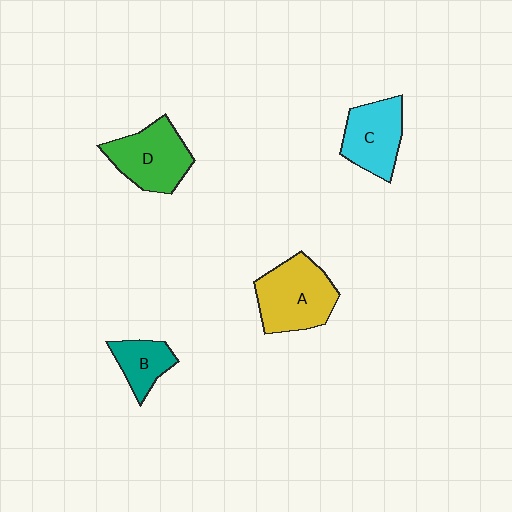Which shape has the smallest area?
Shape B (teal).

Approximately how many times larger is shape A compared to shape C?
Approximately 1.3 times.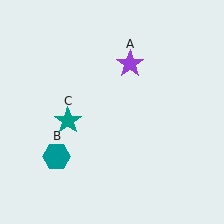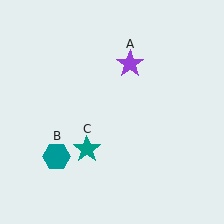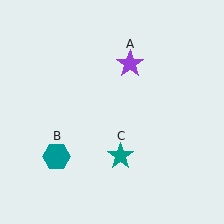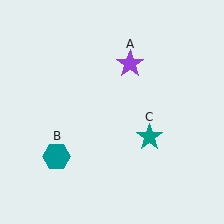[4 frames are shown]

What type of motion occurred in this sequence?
The teal star (object C) rotated counterclockwise around the center of the scene.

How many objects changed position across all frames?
1 object changed position: teal star (object C).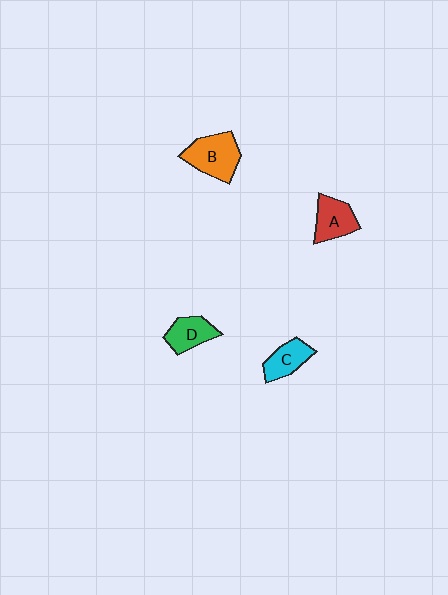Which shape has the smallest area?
Shape C (cyan).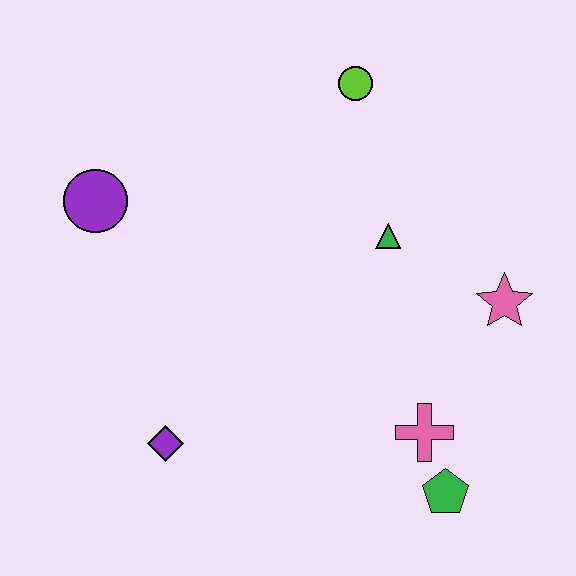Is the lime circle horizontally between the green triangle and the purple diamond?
Yes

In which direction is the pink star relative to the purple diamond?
The pink star is to the right of the purple diamond.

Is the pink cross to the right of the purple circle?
Yes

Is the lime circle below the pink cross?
No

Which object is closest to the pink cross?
The green pentagon is closest to the pink cross.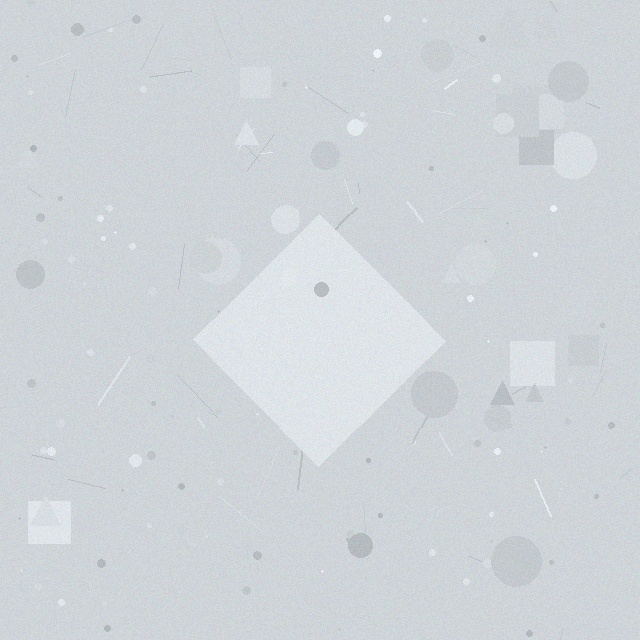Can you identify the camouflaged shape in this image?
The camouflaged shape is a diamond.